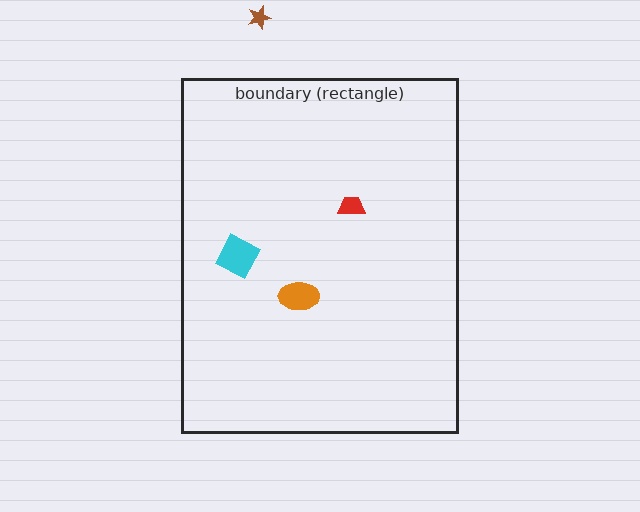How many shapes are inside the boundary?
3 inside, 1 outside.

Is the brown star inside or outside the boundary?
Outside.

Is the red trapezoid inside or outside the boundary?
Inside.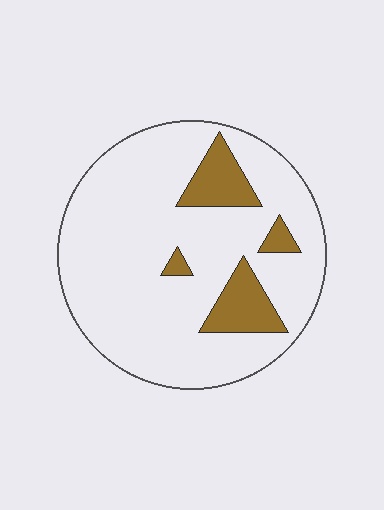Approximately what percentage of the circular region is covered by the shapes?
Approximately 15%.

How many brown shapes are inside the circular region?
4.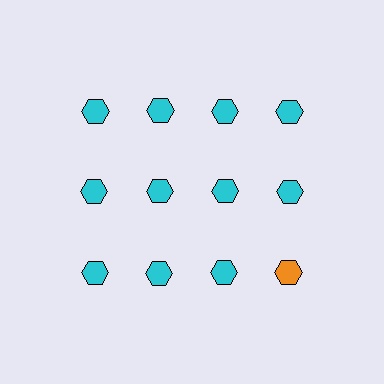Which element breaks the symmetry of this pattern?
The orange hexagon in the third row, second from right column breaks the symmetry. All other shapes are cyan hexagons.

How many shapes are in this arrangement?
There are 12 shapes arranged in a grid pattern.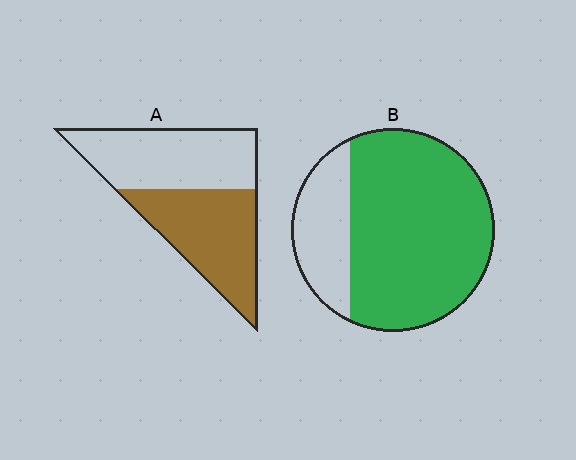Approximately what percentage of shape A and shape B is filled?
A is approximately 50% and B is approximately 75%.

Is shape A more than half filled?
Roughly half.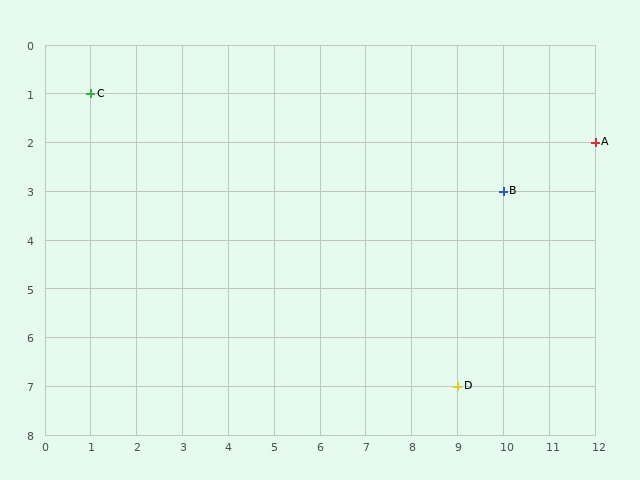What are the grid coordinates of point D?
Point D is at grid coordinates (9, 7).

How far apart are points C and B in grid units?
Points C and B are 9 columns and 2 rows apart (about 9.2 grid units diagonally).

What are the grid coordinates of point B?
Point B is at grid coordinates (10, 3).